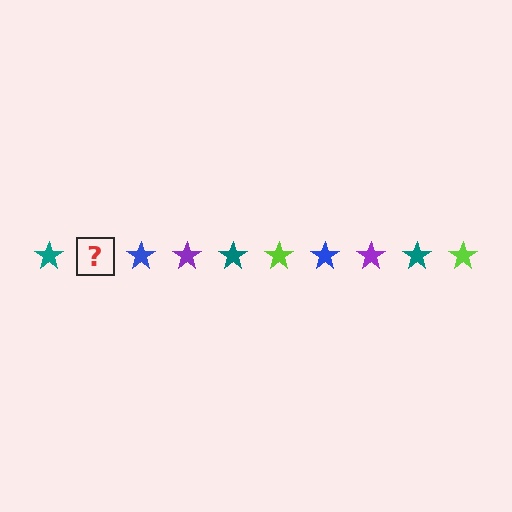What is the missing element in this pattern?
The missing element is a lime star.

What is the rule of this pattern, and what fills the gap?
The rule is that the pattern cycles through teal, lime, blue, purple stars. The gap should be filled with a lime star.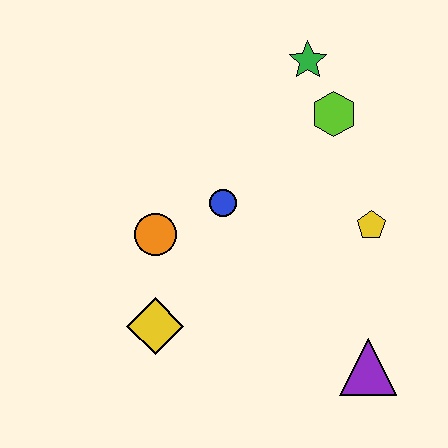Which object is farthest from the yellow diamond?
The green star is farthest from the yellow diamond.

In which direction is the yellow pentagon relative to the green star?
The yellow pentagon is below the green star.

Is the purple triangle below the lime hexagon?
Yes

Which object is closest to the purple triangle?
The yellow pentagon is closest to the purple triangle.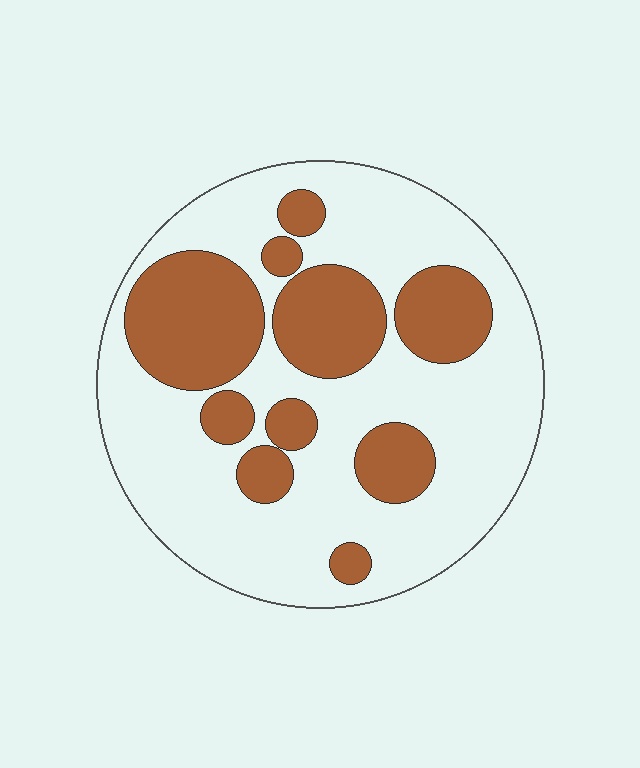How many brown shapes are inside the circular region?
10.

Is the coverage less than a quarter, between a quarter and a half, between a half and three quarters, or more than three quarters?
Between a quarter and a half.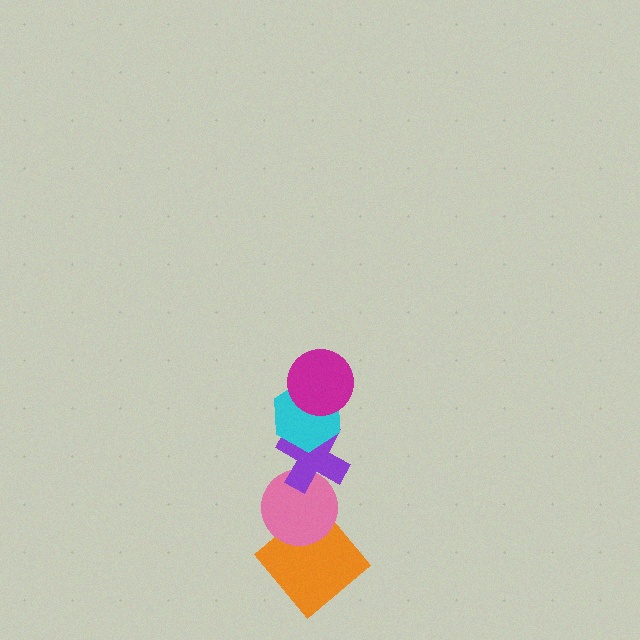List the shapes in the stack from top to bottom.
From top to bottom: the magenta circle, the cyan hexagon, the purple cross, the pink circle, the orange diamond.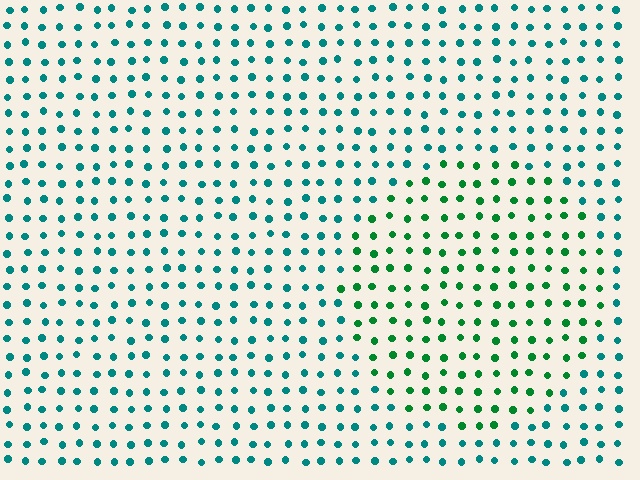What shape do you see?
I see a circle.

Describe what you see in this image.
The image is filled with small teal elements in a uniform arrangement. A circle-shaped region is visible where the elements are tinted to a slightly different hue, forming a subtle color boundary.